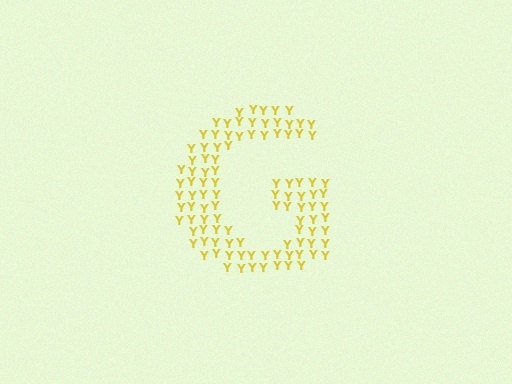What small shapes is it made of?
It is made of small letter Y's.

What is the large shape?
The large shape is the letter G.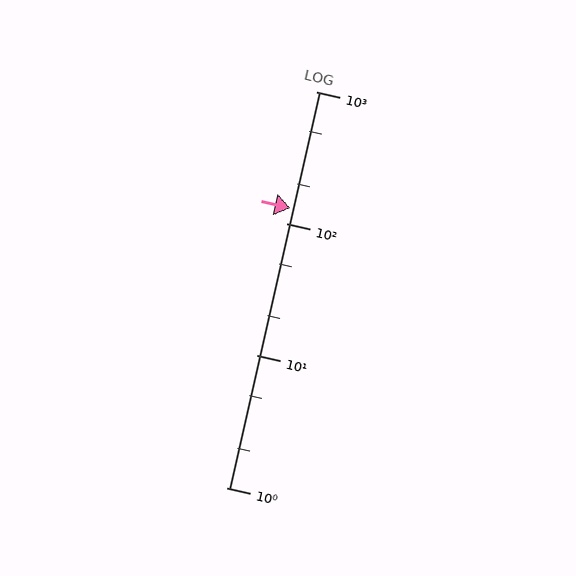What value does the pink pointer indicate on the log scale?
The pointer indicates approximately 130.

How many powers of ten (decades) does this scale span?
The scale spans 3 decades, from 1 to 1000.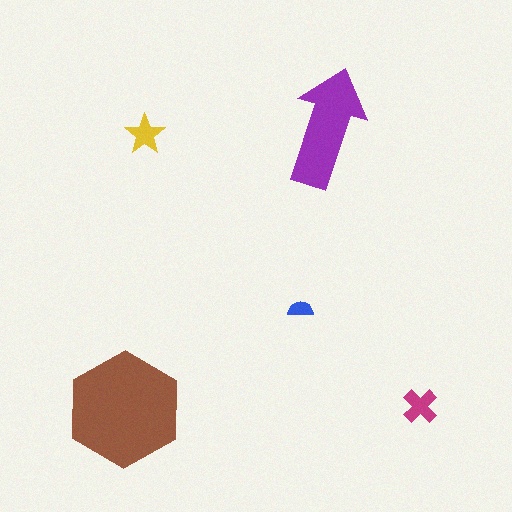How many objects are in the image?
There are 5 objects in the image.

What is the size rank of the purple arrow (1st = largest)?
2nd.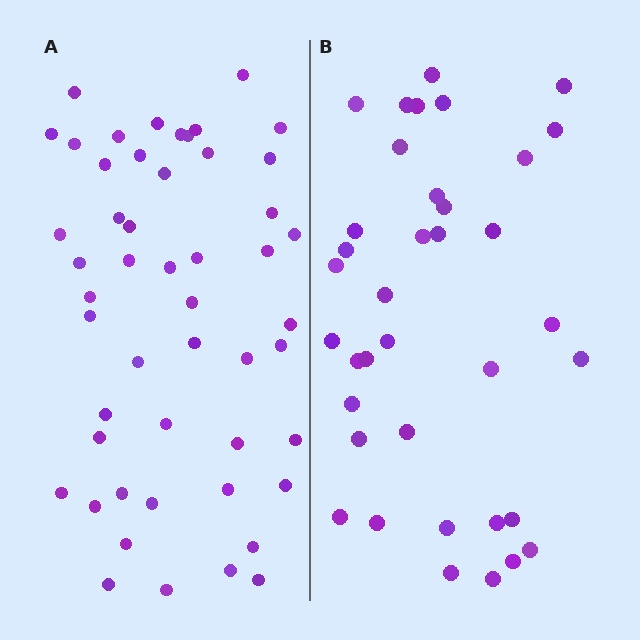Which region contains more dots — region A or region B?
Region A (the left region) has more dots.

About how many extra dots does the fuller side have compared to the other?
Region A has approximately 15 more dots than region B.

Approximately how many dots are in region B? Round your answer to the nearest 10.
About 40 dots. (The exact count is 37, which rounds to 40.)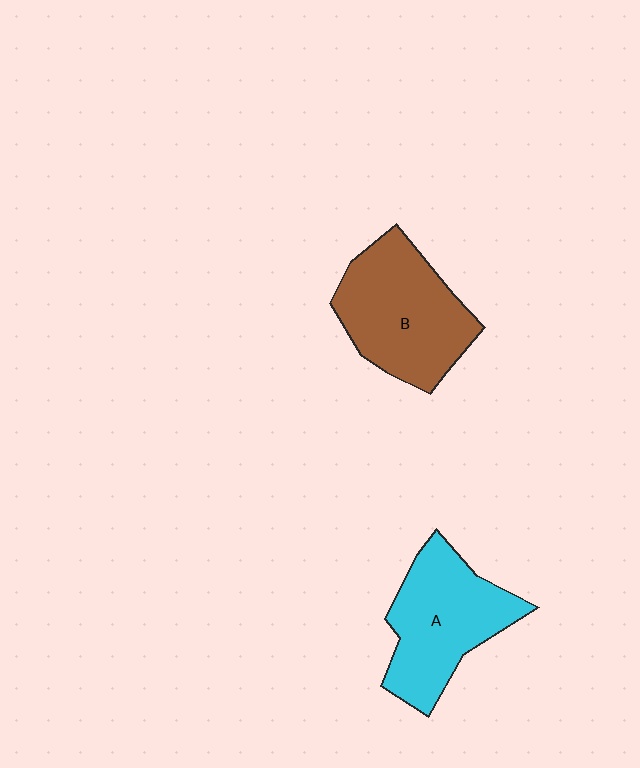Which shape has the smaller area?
Shape A (cyan).